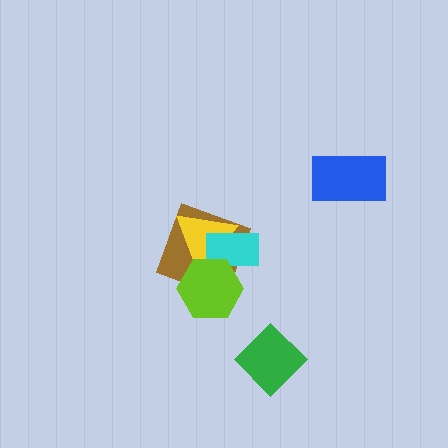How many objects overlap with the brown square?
3 objects overlap with the brown square.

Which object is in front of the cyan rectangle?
The lime hexagon is in front of the cyan rectangle.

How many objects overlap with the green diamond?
0 objects overlap with the green diamond.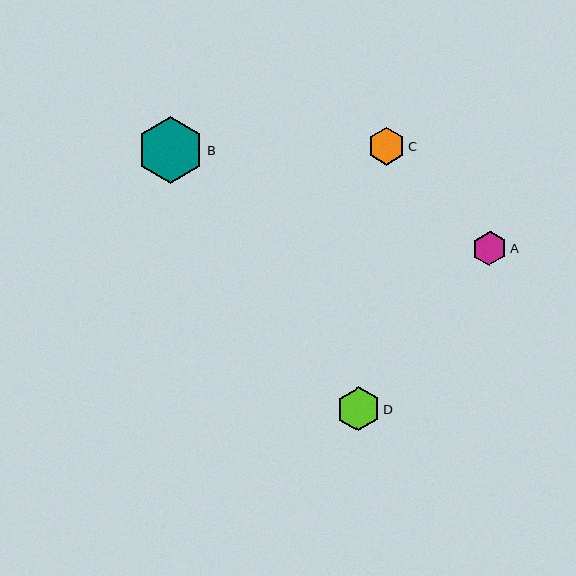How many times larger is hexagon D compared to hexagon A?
Hexagon D is approximately 1.3 times the size of hexagon A.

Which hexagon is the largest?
Hexagon B is the largest with a size of approximately 66 pixels.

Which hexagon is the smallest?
Hexagon A is the smallest with a size of approximately 34 pixels.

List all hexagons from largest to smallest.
From largest to smallest: B, D, C, A.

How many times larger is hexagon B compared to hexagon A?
Hexagon B is approximately 1.9 times the size of hexagon A.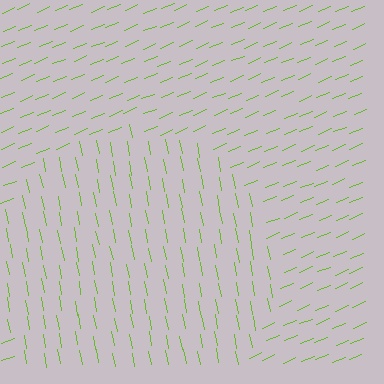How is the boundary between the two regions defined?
The boundary is defined purely by a change in line orientation (approximately 78 degrees difference). All lines are the same color and thickness.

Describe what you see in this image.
The image is filled with small lime line segments. A circle region in the image has lines oriented differently from the surrounding lines, creating a visible texture boundary.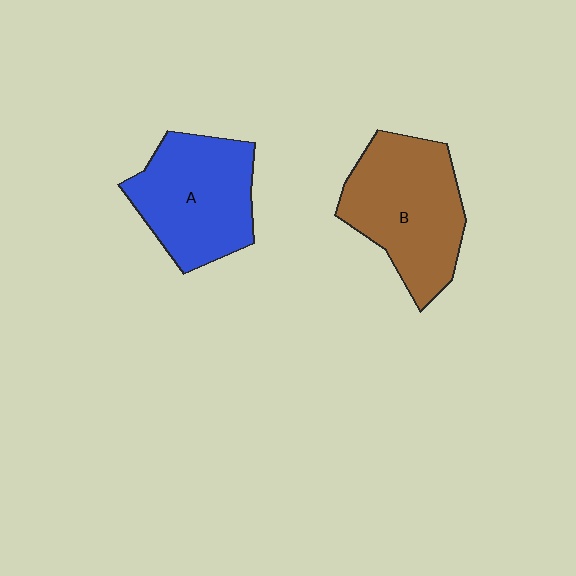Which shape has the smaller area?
Shape A (blue).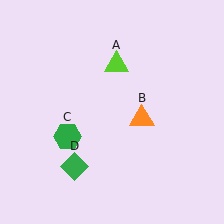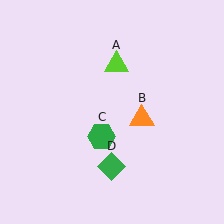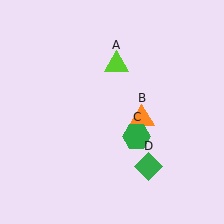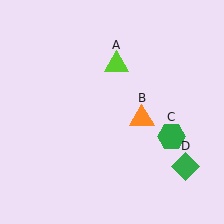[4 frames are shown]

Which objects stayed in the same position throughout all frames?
Lime triangle (object A) and orange triangle (object B) remained stationary.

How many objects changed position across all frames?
2 objects changed position: green hexagon (object C), green diamond (object D).